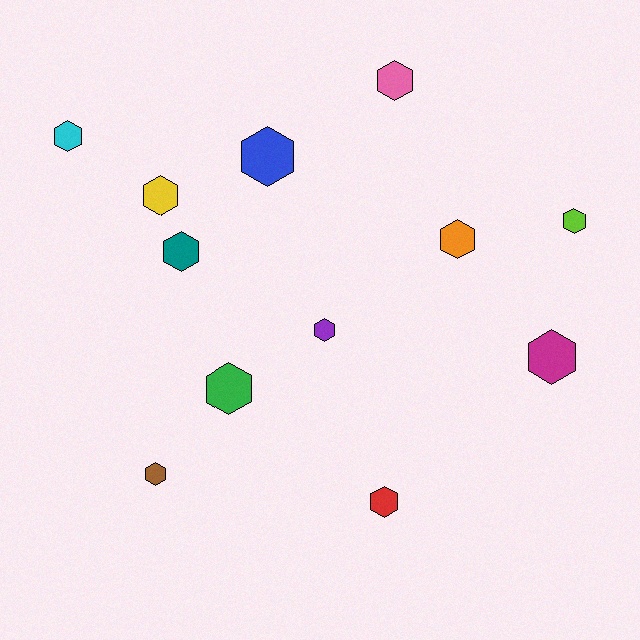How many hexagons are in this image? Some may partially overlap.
There are 12 hexagons.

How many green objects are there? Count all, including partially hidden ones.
There is 1 green object.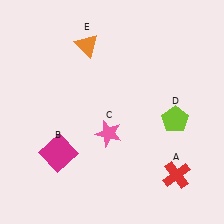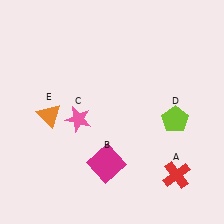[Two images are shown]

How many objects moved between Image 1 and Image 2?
3 objects moved between the two images.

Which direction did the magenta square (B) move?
The magenta square (B) moved right.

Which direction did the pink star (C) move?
The pink star (C) moved left.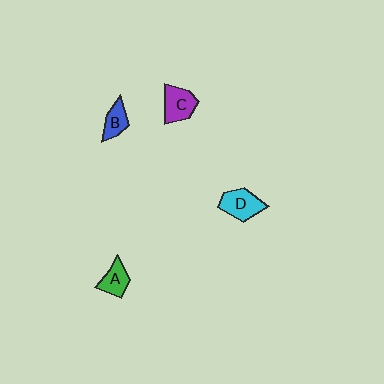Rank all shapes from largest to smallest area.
From largest to smallest: D (cyan), C (purple), A (green), B (blue).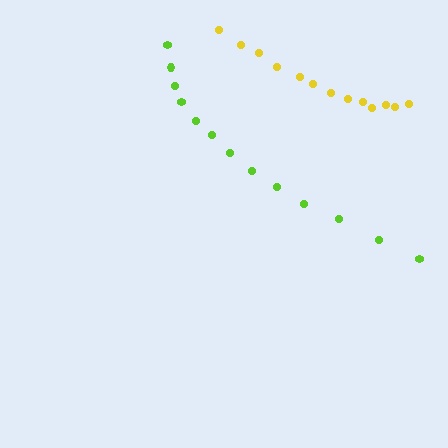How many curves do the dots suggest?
There are 2 distinct paths.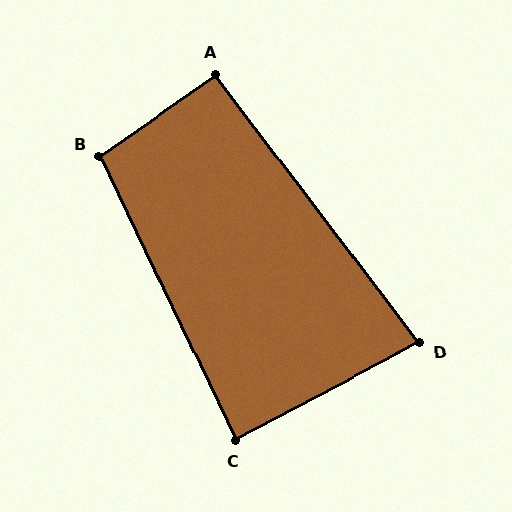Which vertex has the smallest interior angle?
D, at approximately 80 degrees.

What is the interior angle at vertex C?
Approximately 88 degrees (approximately right).